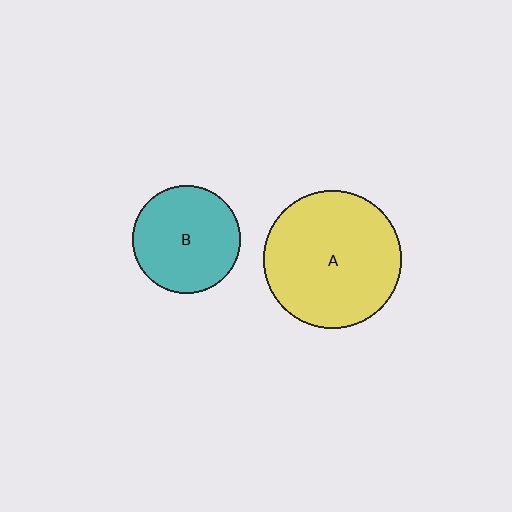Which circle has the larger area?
Circle A (yellow).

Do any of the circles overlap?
No, none of the circles overlap.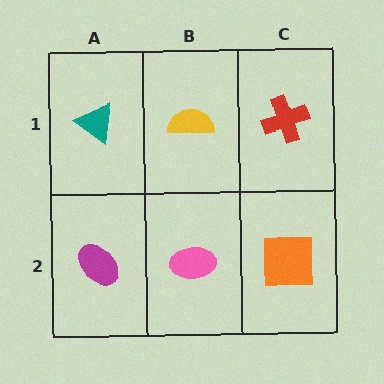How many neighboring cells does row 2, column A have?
2.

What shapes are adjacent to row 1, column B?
A pink ellipse (row 2, column B), a teal triangle (row 1, column A), a red cross (row 1, column C).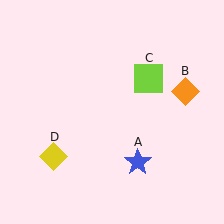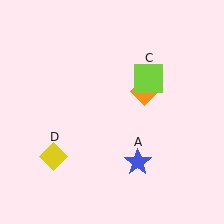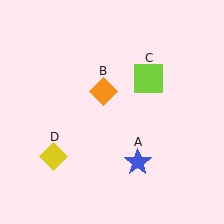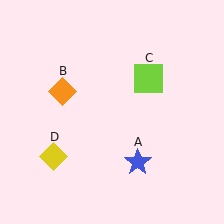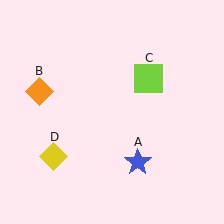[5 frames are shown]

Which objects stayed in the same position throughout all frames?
Blue star (object A) and lime square (object C) and yellow diamond (object D) remained stationary.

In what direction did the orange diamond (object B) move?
The orange diamond (object B) moved left.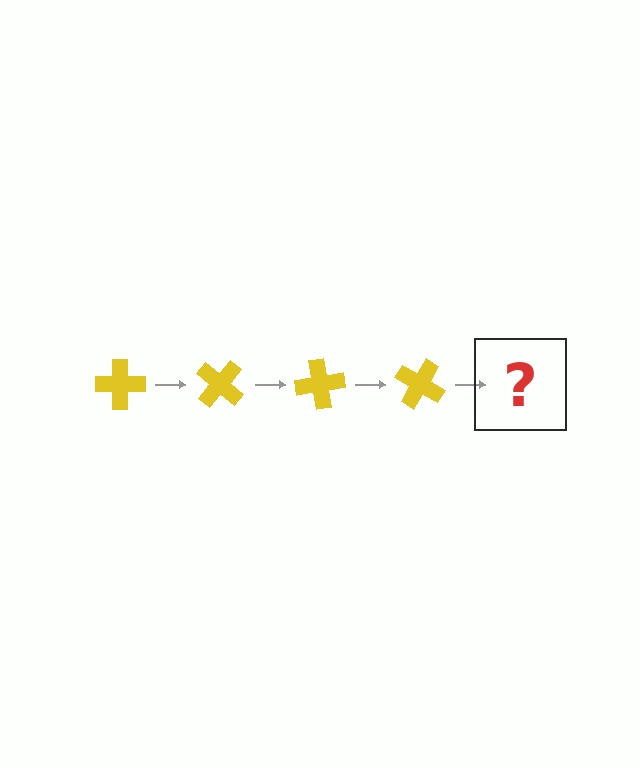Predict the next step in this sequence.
The next step is a yellow cross rotated 160 degrees.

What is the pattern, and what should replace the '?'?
The pattern is that the cross rotates 40 degrees each step. The '?' should be a yellow cross rotated 160 degrees.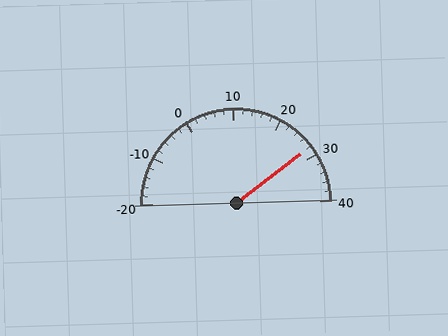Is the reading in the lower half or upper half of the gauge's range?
The reading is in the upper half of the range (-20 to 40).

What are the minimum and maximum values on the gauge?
The gauge ranges from -20 to 40.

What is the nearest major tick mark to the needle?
The nearest major tick mark is 30.